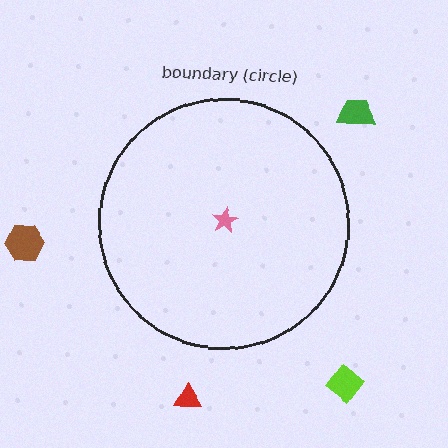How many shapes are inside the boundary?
1 inside, 4 outside.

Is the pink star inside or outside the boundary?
Inside.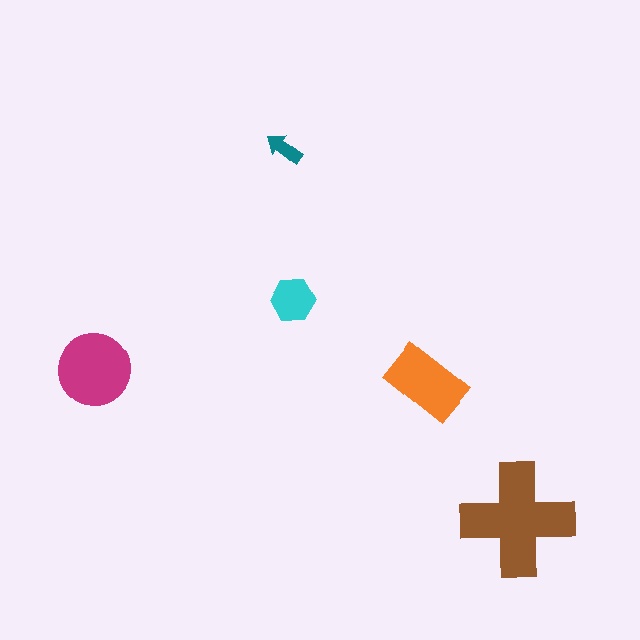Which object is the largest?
The brown cross.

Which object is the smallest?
The teal arrow.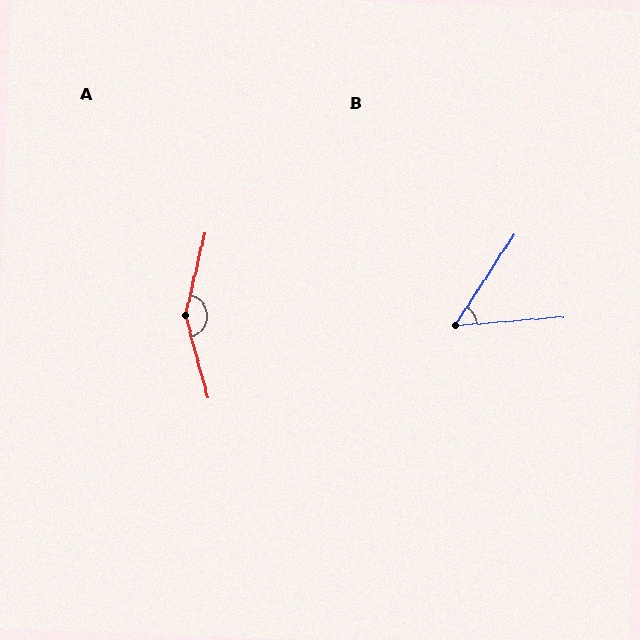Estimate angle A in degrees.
Approximately 152 degrees.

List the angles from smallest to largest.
B (52°), A (152°).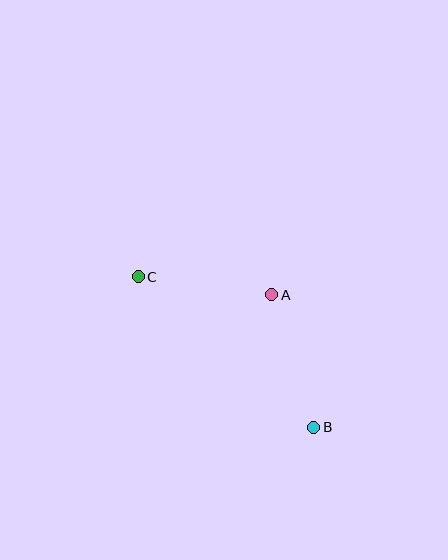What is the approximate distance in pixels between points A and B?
The distance between A and B is approximately 139 pixels.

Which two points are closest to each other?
Points A and C are closest to each other.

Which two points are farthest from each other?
Points B and C are farthest from each other.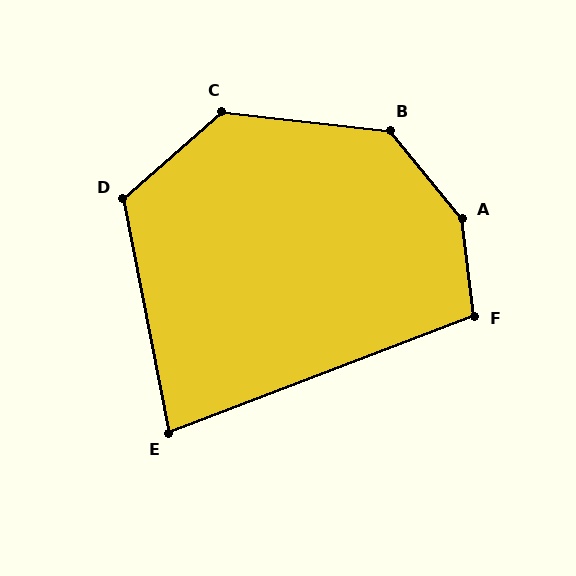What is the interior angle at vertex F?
Approximately 104 degrees (obtuse).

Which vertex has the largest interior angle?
A, at approximately 147 degrees.